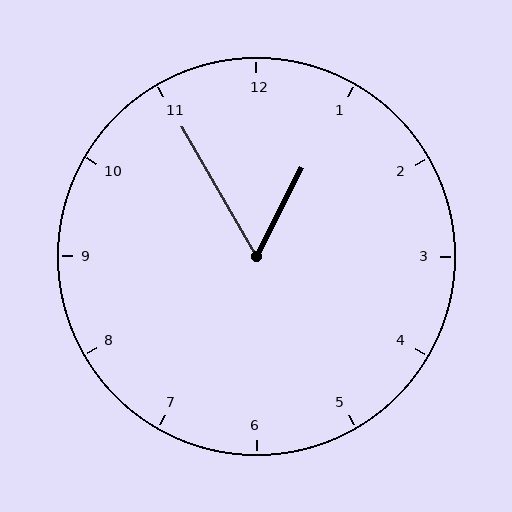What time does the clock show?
12:55.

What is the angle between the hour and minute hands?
Approximately 58 degrees.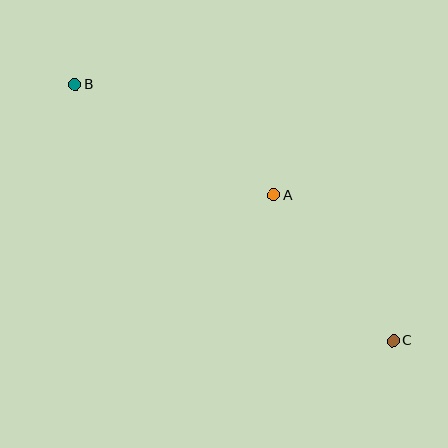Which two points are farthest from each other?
Points B and C are farthest from each other.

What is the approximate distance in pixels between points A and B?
The distance between A and B is approximately 227 pixels.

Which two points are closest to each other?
Points A and C are closest to each other.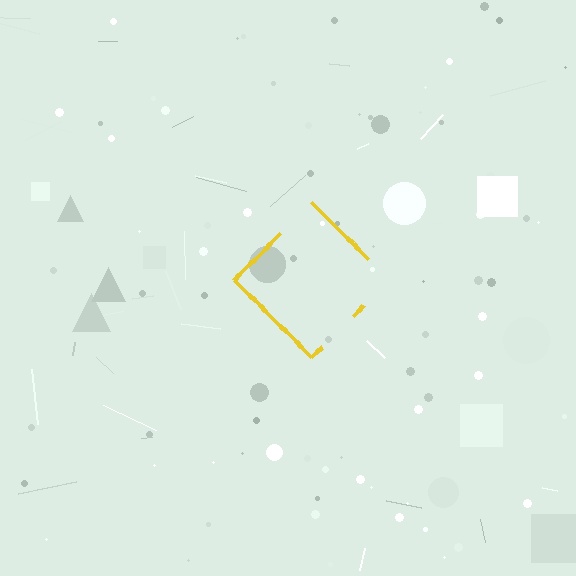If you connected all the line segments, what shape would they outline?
They would outline a diamond.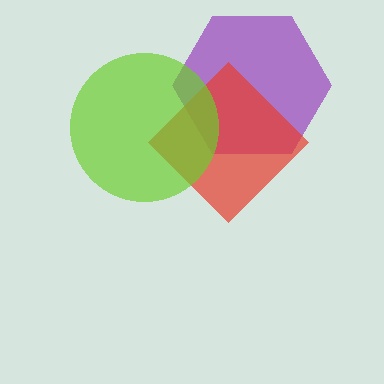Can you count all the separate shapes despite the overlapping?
Yes, there are 3 separate shapes.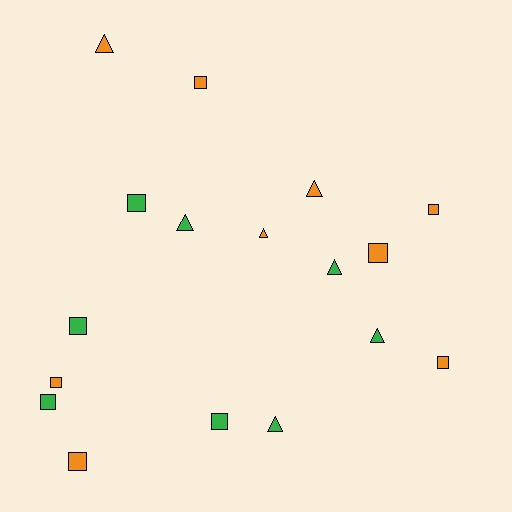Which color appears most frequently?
Orange, with 9 objects.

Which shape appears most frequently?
Square, with 10 objects.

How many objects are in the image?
There are 17 objects.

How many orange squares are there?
There are 6 orange squares.